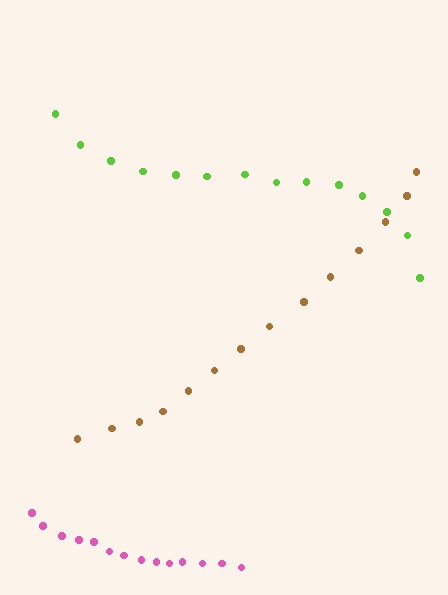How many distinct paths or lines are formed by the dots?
There are 3 distinct paths.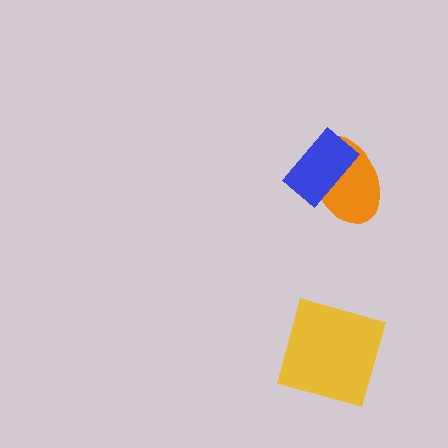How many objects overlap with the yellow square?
0 objects overlap with the yellow square.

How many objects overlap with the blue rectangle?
1 object overlaps with the blue rectangle.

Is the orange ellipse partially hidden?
Yes, it is partially covered by another shape.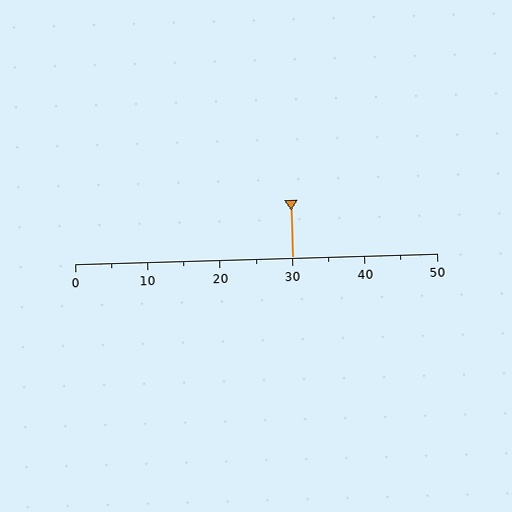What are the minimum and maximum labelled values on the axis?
The axis runs from 0 to 50.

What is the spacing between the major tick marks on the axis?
The major ticks are spaced 10 apart.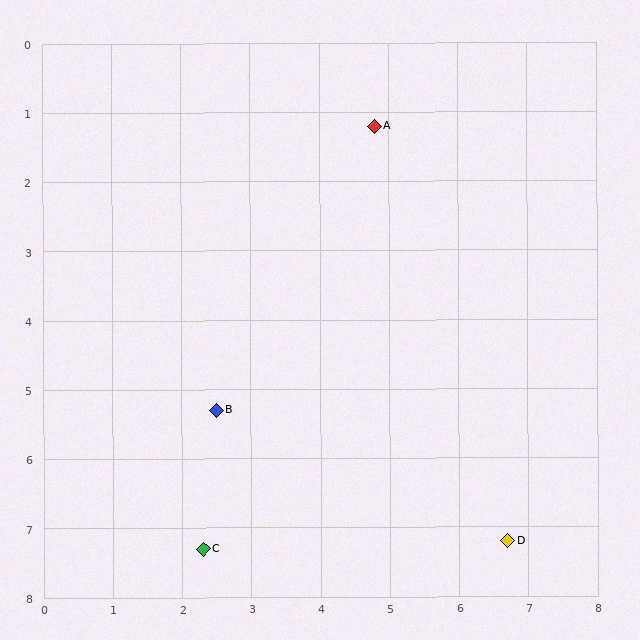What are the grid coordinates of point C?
Point C is at approximately (2.3, 7.3).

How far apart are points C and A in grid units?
Points C and A are about 6.6 grid units apart.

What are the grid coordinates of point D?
Point D is at approximately (6.7, 7.2).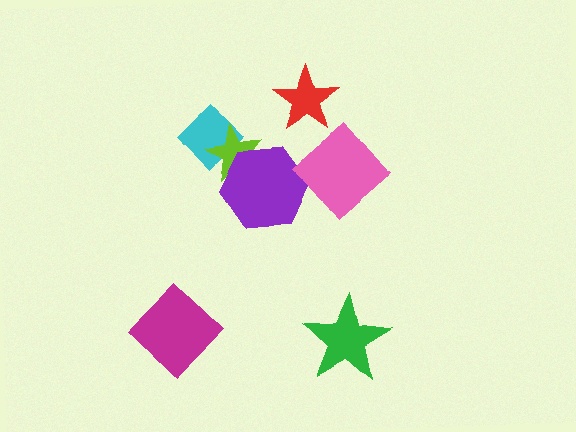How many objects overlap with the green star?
0 objects overlap with the green star.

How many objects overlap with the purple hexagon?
2 objects overlap with the purple hexagon.